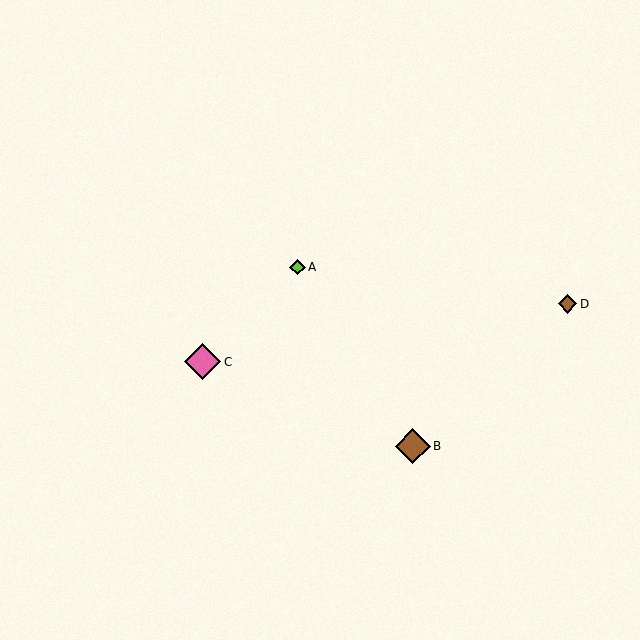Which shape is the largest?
The pink diamond (labeled C) is the largest.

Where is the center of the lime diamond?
The center of the lime diamond is at (297, 267).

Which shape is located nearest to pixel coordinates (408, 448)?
The brown diamond (labeled B) at (413, 446) is nearest to that location.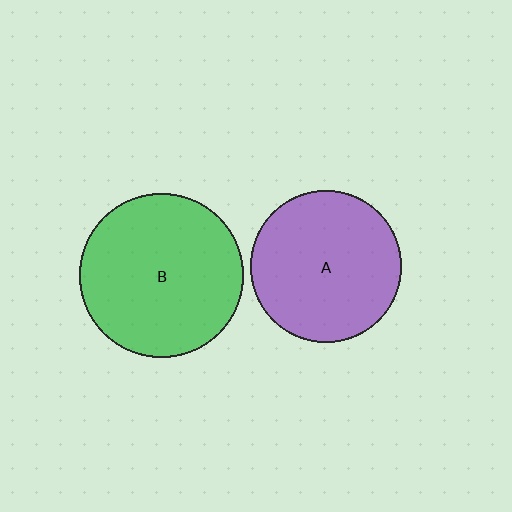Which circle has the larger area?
Circle B (green).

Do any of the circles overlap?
No, none of the circles overlap.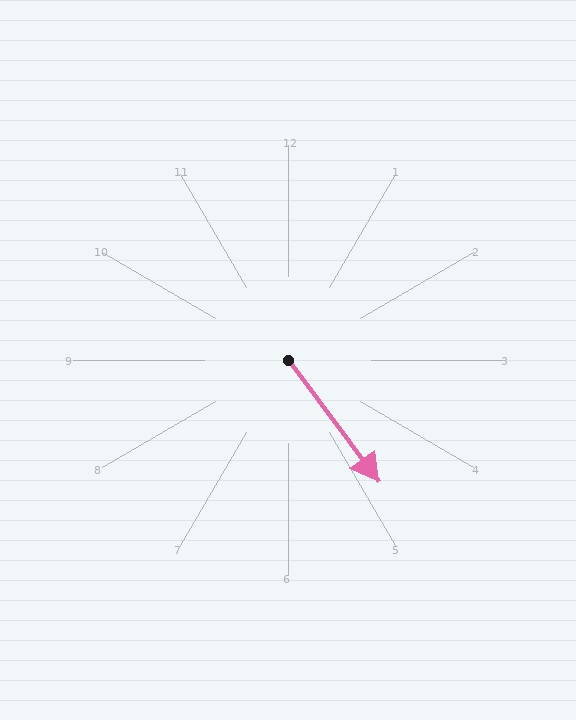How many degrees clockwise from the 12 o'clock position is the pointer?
Approximately 143 degrees.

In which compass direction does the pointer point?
Southeast.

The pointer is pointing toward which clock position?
Roughly 5 o'clock.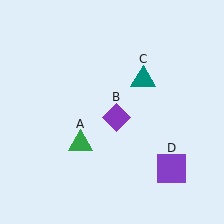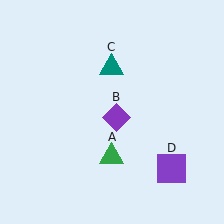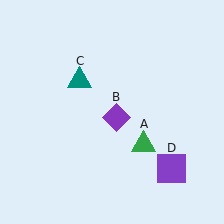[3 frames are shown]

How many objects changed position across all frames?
2 objects changed position: green triangle (object A), teal triangle (object C).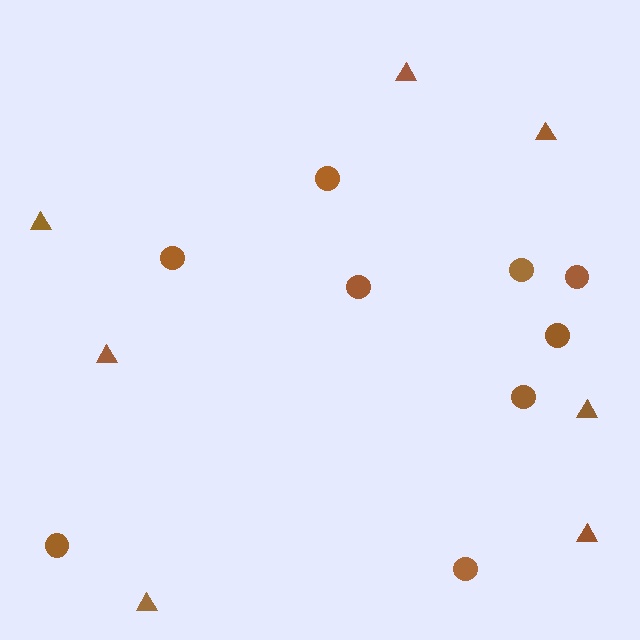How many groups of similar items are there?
There are 2 groups: one group of triangles (7) and one group of circles (9).